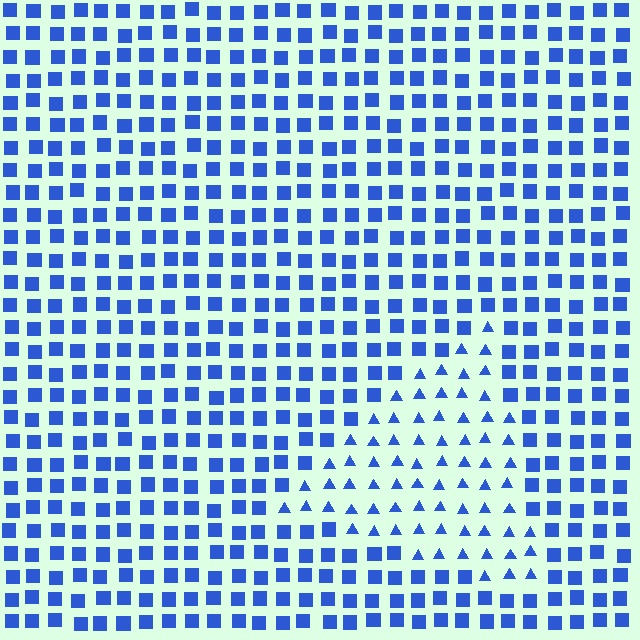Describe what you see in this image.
The image is filled with small blue elements arranged in a uniform grid. A triangle-shaped region contains triangles, while the surrounding area contains squares. The boundary is defined purely by the change in element shape.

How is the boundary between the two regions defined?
The boundary is defined by a change in element shape: triangles inside vs. squares outside. All elements share the same color and spacing.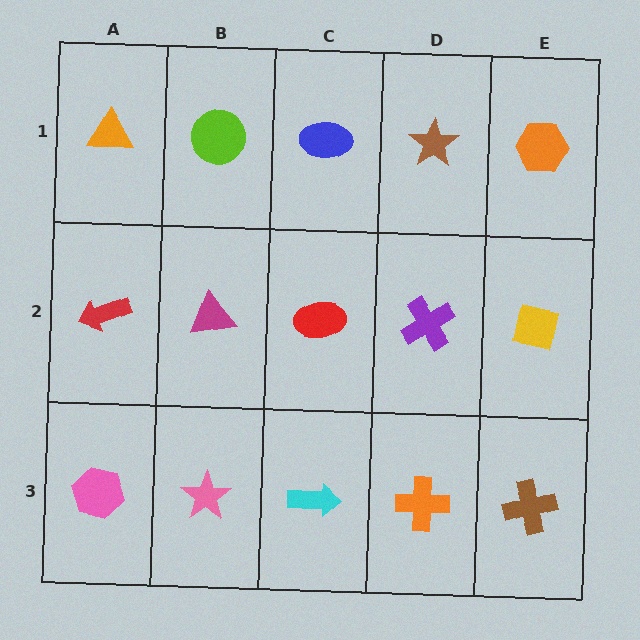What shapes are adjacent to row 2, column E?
An orange hexagon (row 1, column E), a brown cross (row 3, column E), a purple cross (row 2, column D).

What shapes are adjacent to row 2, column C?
A blue ellipse (row 1, column C), a cyan arrow (row 3, column C), a magenta triangle (row 2, column B), a purple cross (row 2, column D).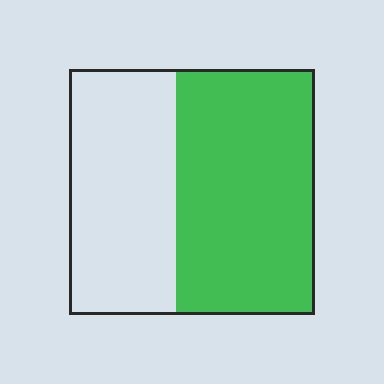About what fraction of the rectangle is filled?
About three fifths (3/5).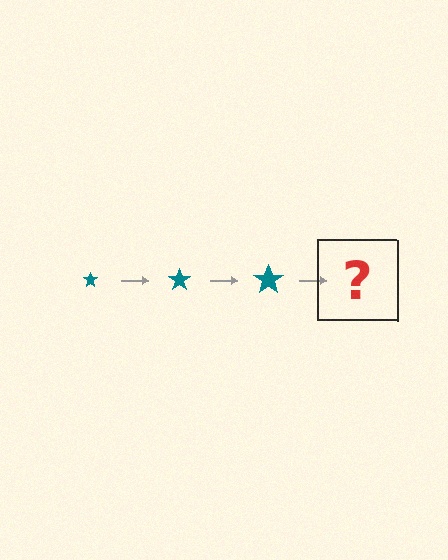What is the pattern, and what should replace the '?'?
The pattern is that the star gets progressively larger each step. The '?' should be a teal star, larger than the previous one.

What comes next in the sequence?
The next element should be a teal star, larger than the previous one.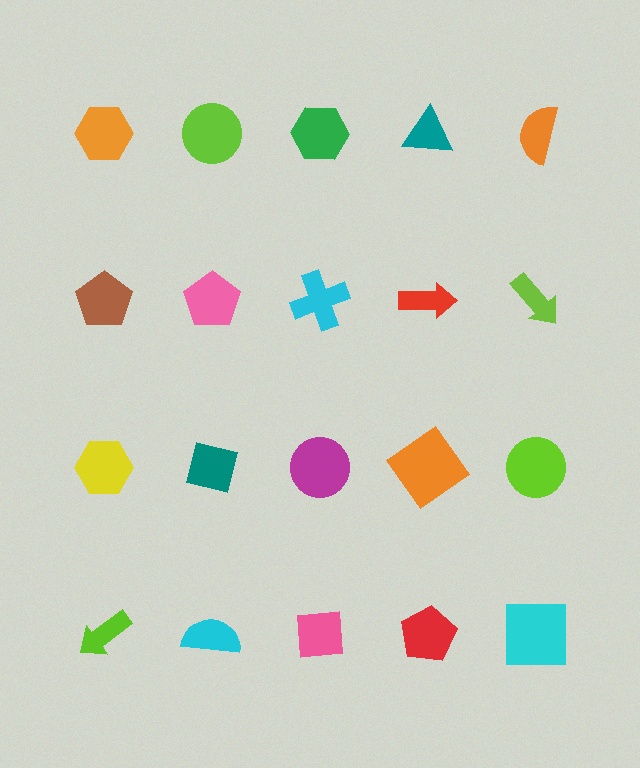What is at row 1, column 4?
A teal triangle.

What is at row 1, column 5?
An orange semicircle.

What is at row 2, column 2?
A pink pentagon.